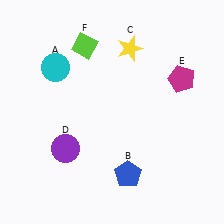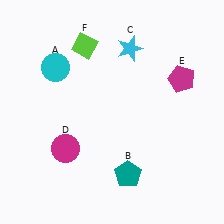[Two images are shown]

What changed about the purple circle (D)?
In Image 1, D is purple. In Image 2, it changed to magenta.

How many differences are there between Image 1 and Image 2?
There are 3 differences between the two images.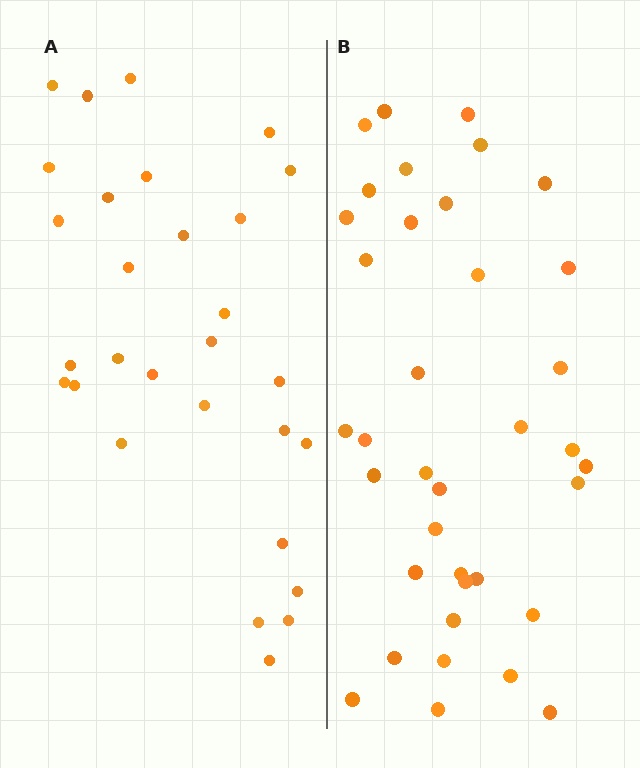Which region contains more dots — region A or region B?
Region B (the right region) has more dots.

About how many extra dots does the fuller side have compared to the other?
Region B has roughly 8 or so more dots than region A.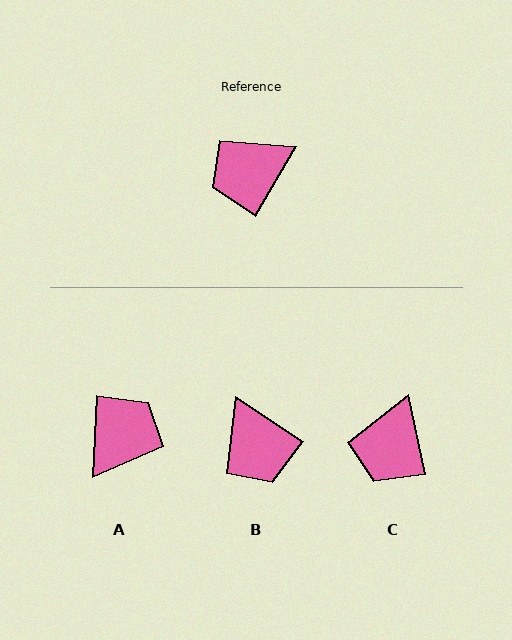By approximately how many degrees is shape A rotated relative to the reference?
Approximately 153 degrees clockwise.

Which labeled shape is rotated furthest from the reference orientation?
A, about 153 degrees away.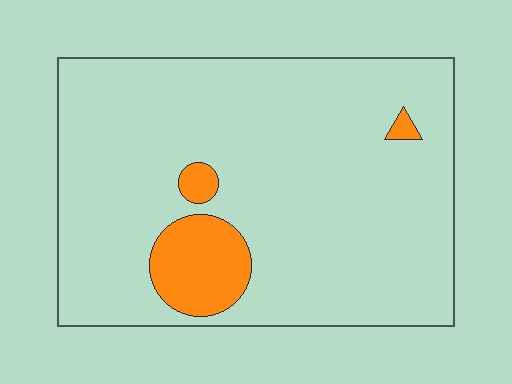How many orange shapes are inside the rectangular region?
3.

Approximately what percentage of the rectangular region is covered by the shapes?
Approximately 10%.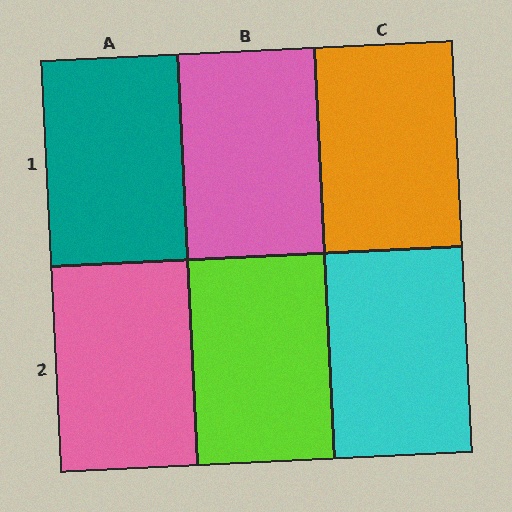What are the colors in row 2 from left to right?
Pink, lime, cyan.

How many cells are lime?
1 cell is lime.